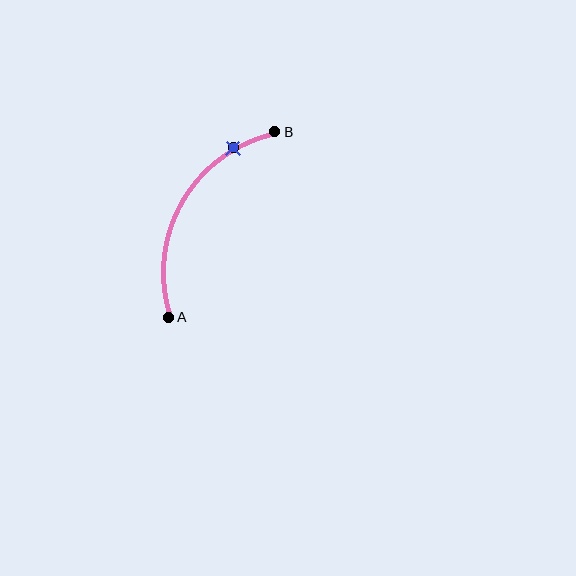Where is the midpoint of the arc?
The arc midpoint is the point on the curve farthest from the straight line joining A and B. It sits to the left of that line.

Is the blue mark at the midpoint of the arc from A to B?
No. The blue mark lies on the arc but is closer to endpoint B. The arc midpoint would be at the point on the curve equidistant along the arc from both A and B.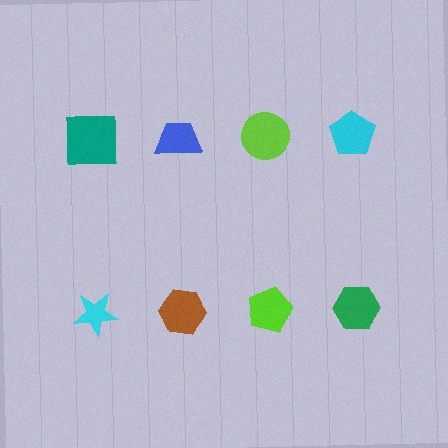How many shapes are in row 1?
4 shapes.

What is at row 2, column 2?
A brown hexagon.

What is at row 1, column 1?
A teal square.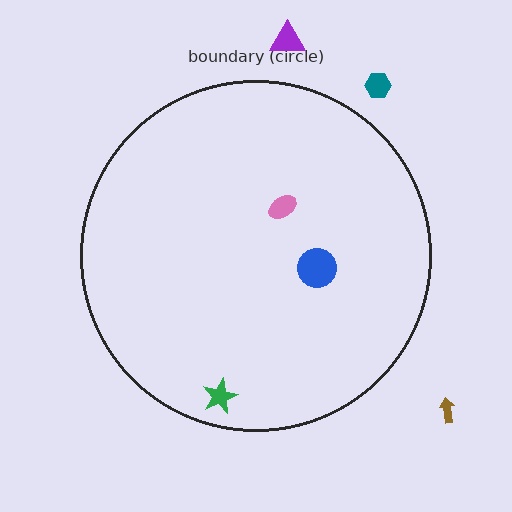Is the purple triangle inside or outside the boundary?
Outside.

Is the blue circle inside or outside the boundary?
Inside.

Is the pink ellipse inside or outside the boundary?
Inside.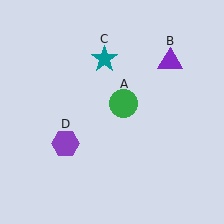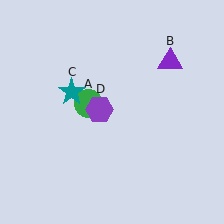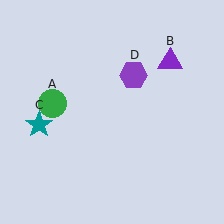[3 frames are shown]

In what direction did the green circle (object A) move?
The green circle (object A) moved left.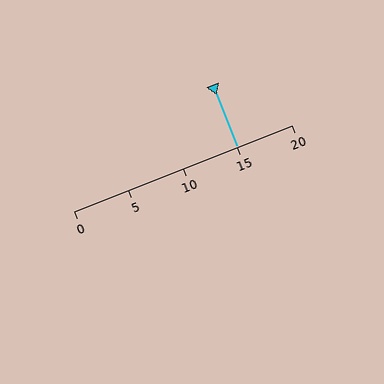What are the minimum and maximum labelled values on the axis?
The axis runs from 0 to 20.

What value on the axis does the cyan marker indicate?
The marker indicates approximately 15.